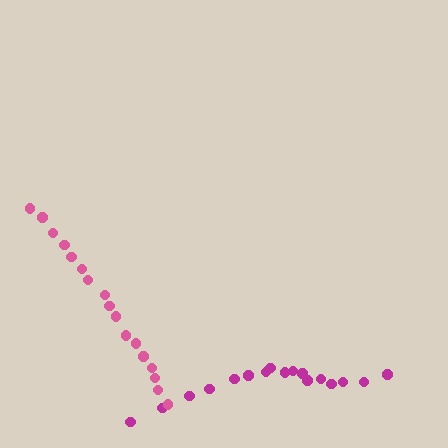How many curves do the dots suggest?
There are 2 distinct paths.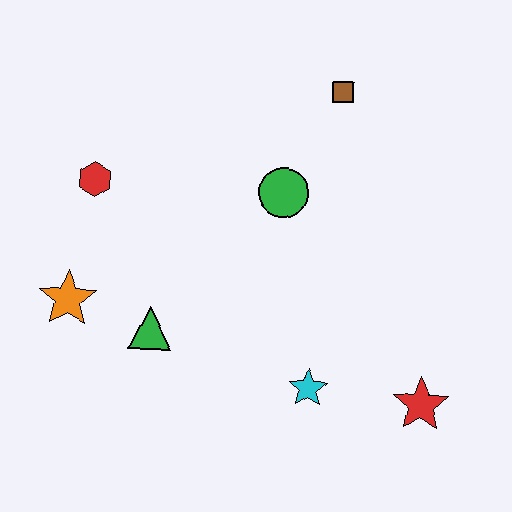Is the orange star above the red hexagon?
No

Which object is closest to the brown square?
The green circle is closest to the brown square.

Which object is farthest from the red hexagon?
The red star is farthest from the red hexagon.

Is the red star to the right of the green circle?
Yes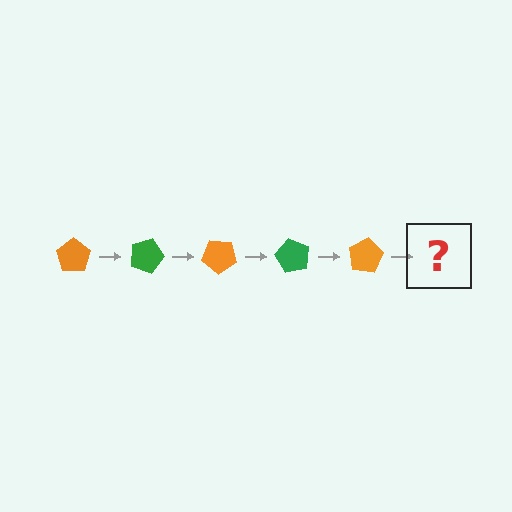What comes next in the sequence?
The next element should be a green pentagon, rotated 100 degrees from the start.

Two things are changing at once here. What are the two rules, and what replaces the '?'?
The two rules are that it rotates 20 degrees each step and the color cycles through orange and green. The '?' should be a green pentagon, rotated 100 degrees from the start.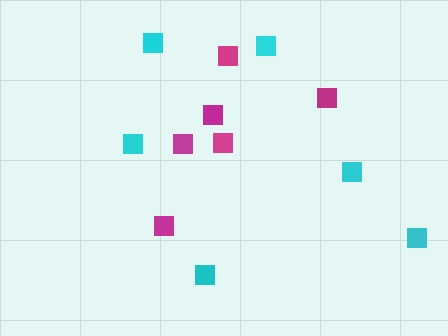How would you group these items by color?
There are 2 groups: one group of cyan squares (6) and one group of magenta squares (6).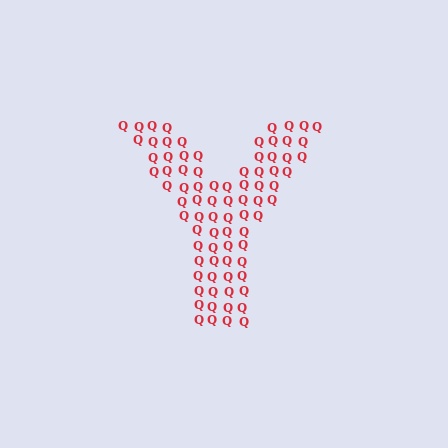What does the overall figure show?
The overall figure shows the letter Y.